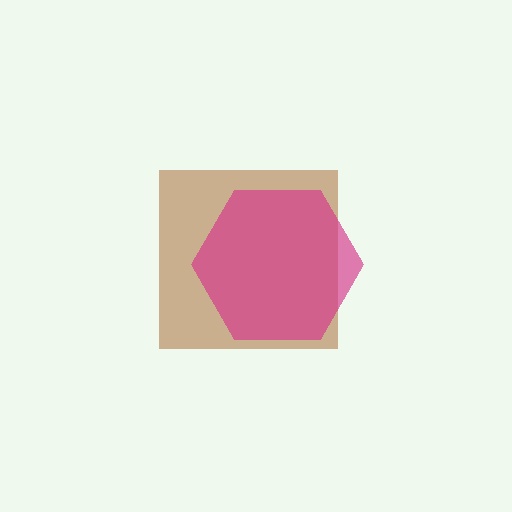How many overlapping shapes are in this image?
There are 2 overlapping shapes in the image.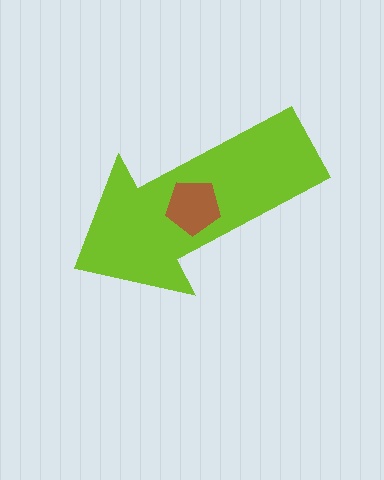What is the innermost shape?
The brown pentagon.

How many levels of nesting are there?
2.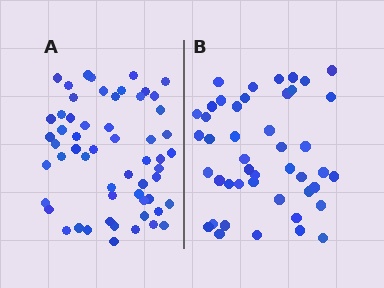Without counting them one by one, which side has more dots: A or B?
Region A (the left region) has more dots.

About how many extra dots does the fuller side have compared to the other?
Region A has roughly 12 or so more dots than region B.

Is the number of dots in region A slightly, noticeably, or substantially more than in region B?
Region A has noticeably more, but not dramatically so. The ratio is roughly 1.3 to 1.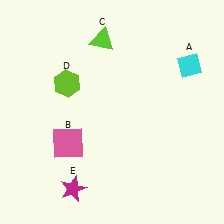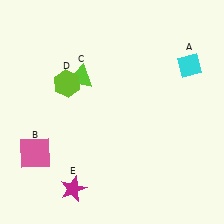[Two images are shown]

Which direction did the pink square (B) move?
The pink square (B) moved left.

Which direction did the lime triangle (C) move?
The lime triangle (C) moved down.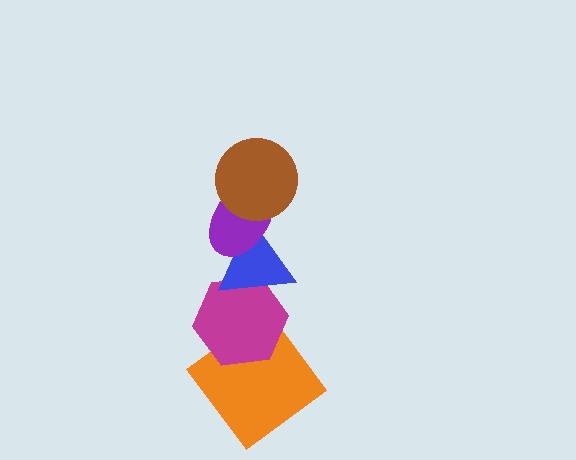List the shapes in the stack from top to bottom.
From top to bottom: the brown circle, the purple ellipse, the blue triangle, the magenta hexagon, the orange diamond.